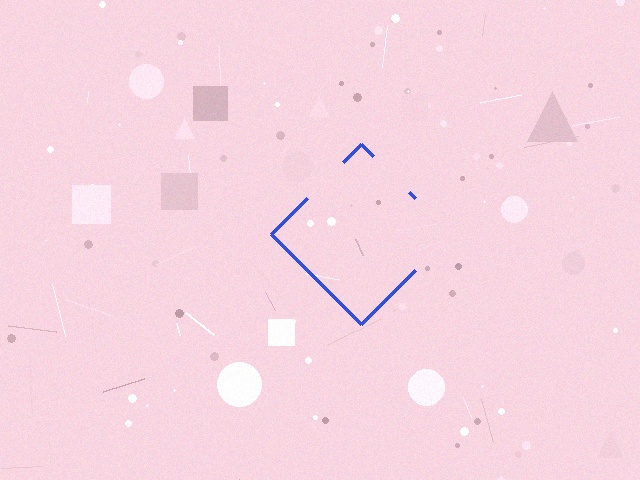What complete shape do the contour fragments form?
The contour fragments form a diamond.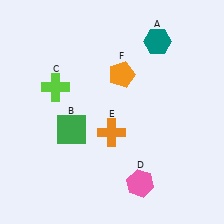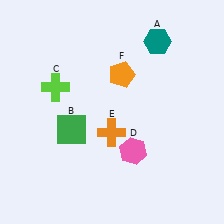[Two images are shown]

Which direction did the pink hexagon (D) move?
The pink hexagon (D) moved up.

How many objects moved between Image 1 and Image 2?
1 object moved between the two images.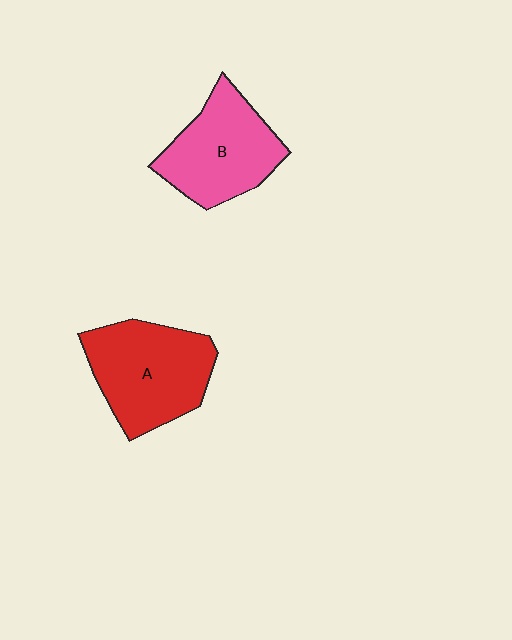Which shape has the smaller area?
Shape B (pink).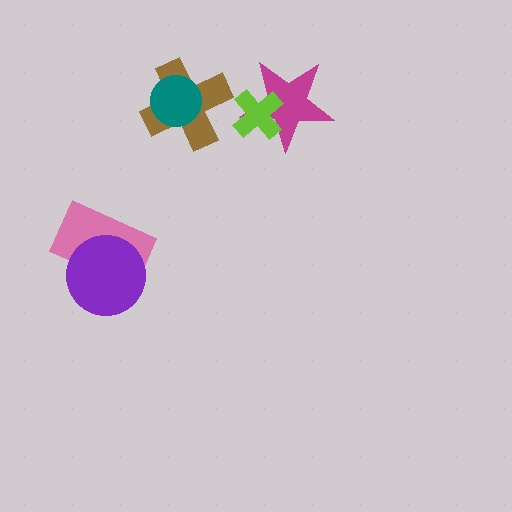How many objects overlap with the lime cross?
1 object overlaps with the lime cross.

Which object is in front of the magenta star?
The lime cross is in front of the magenta star.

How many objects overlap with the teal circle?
1 object overlaps with the teal circle.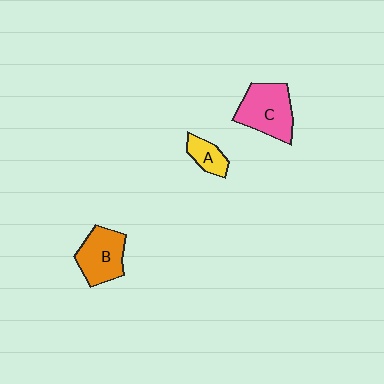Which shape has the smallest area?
Shape A (yellow).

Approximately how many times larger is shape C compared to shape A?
Approximately 2.3 times.